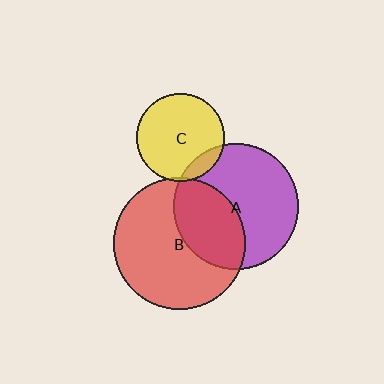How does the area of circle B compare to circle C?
Approximately 2.2 times.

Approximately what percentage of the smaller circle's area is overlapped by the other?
Approximately 5%.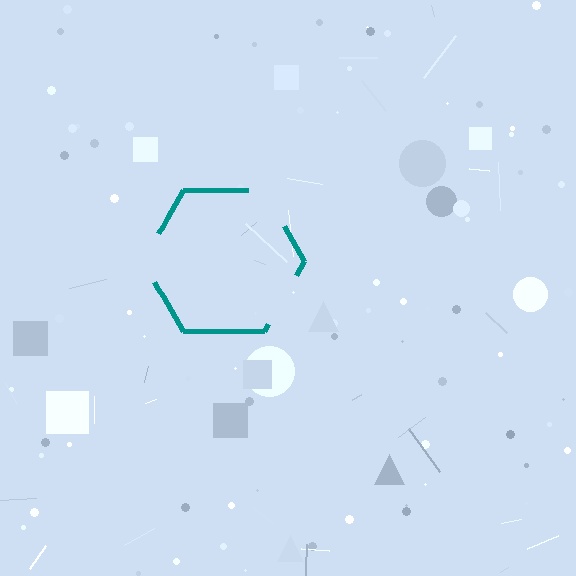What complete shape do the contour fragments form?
The contour fragments form a hexagon.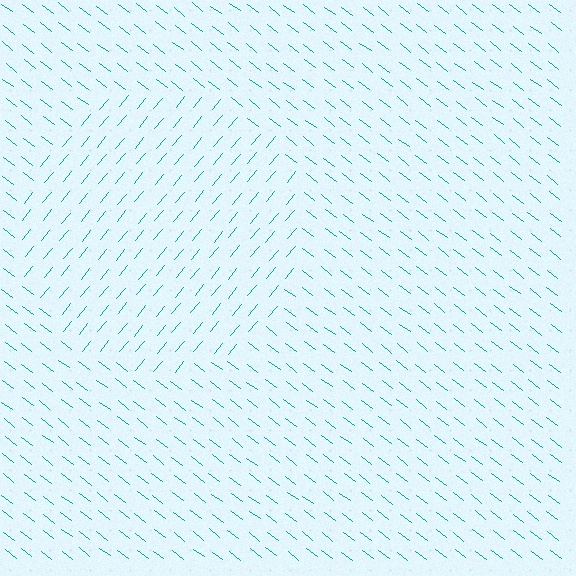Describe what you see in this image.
The image is filled with small teal line segments. A circle region in the image has lines oriented differently from the surrounding lines, creating a visible texture boundary.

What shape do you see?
I see a circle.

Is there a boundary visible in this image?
Yes, there is a texture boundary formed by a change in line orientation.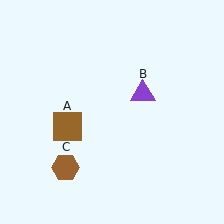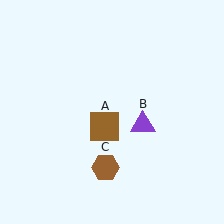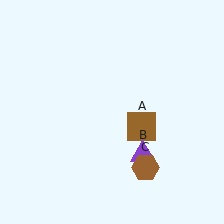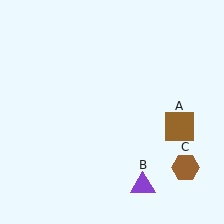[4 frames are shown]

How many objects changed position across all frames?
3 objects changed position: brown square (object A), purple triangle (object B), brown hexagon (object C).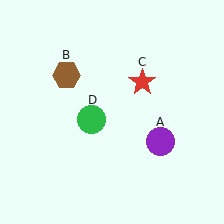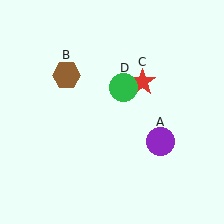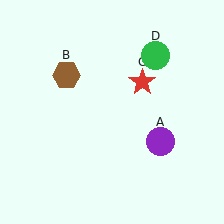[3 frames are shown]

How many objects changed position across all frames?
1 object changed position: green circle (object D).